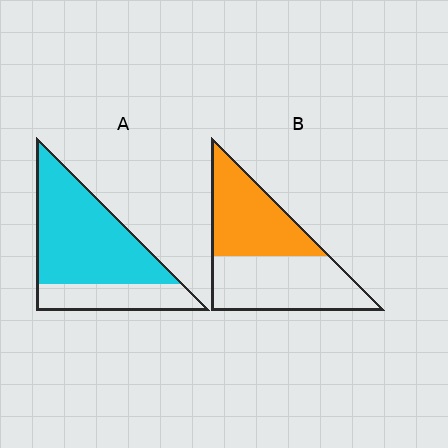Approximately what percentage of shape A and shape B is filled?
A is approximately 70% and B is approximately 45%.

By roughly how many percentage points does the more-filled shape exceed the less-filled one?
By roughly 25 percentage points (A over B).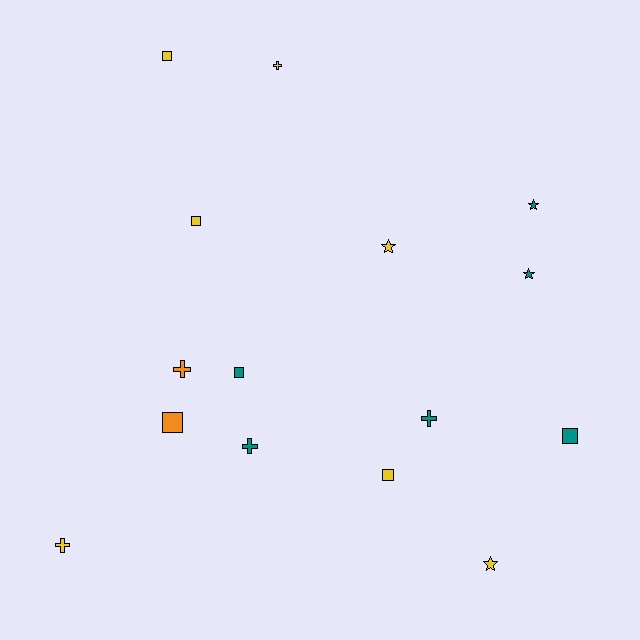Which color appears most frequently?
Yellow, with 7 objects.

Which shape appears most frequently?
Square, with 6 objects.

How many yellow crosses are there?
There are 2 yellow crosses.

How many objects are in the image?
There are 15 objects.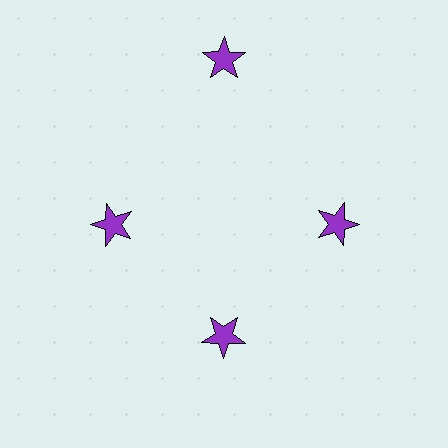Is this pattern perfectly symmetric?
No. The 4 purple stars are arranged in a ring, but one element near the 12 o'clock position is pushed outward from the center, breaking the 4-fold rotational symmetry.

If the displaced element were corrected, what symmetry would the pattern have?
It would have 4-fold rotational symmetry — the pattern would map onto itself every 90 degrees.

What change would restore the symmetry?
The symmetry would be restored by moving it inward, back onto the ring so that all 4 stars sit at equal angles and equal distance from the center.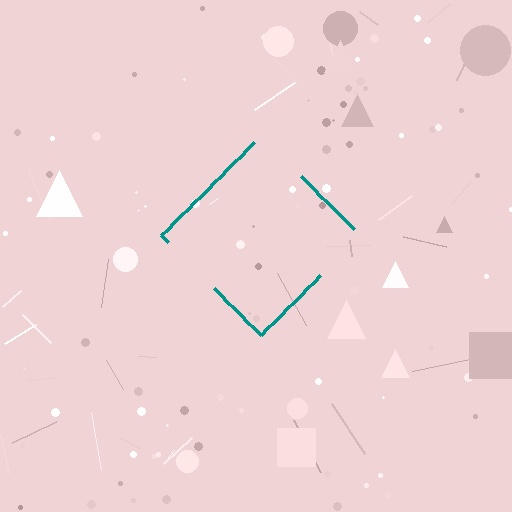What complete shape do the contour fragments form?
The contour fragments form a diamond.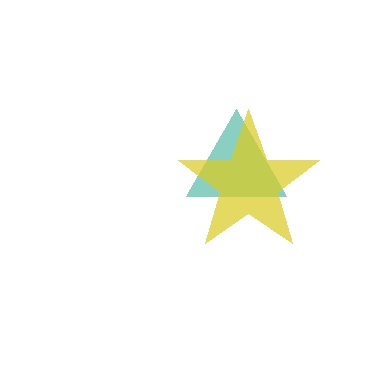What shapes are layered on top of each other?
The layered shapes are: a teal triangle, a yellow star.